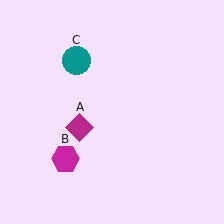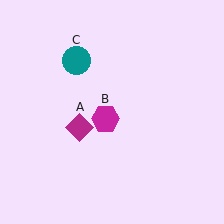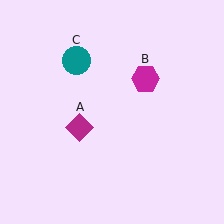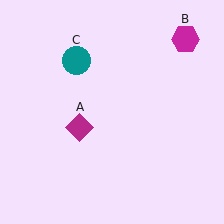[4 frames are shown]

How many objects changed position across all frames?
1 object changed position: magenta hexagon (object B).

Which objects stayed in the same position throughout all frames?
Magenta diamond (object A) and teal circle (object C) remained stationary.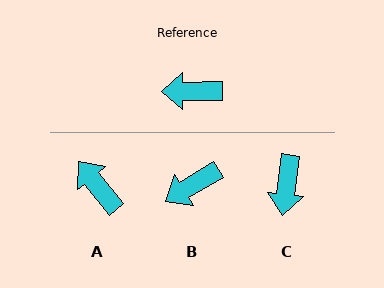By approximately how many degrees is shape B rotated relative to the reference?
Approximately 31 degrees counter-clockwise.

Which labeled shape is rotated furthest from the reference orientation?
C, about 82 degrees away.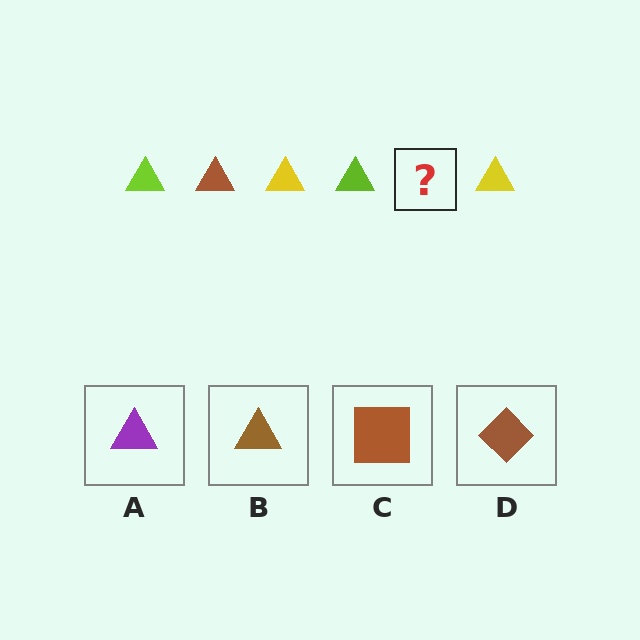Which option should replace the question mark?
Option B.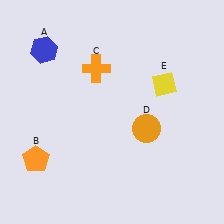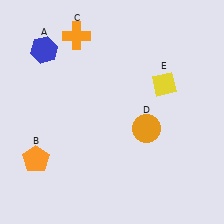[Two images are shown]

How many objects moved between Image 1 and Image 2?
1 object moved between the two images.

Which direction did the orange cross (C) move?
The orange cross (C) moved up.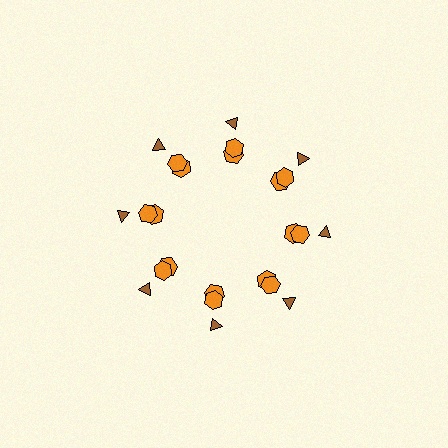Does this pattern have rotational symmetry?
Yes, this pattern has 8-fold rotational symmetry. It looks the same after rotating 45 degrees around the center.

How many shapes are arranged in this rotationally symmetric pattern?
There are 24 shapes, arranged in 8 groups of 3.